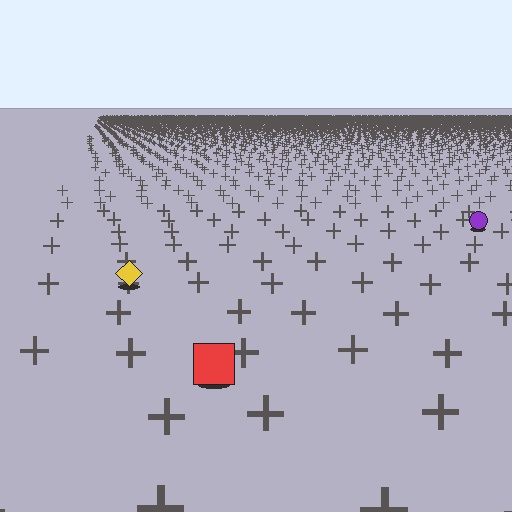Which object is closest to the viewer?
The red square is closest. The texture marks near it are larger and more spread out.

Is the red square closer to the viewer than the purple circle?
Yes. The red square is closer — you can tell from the texture gradient: the ground texture is coarser near it.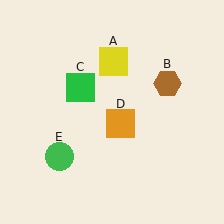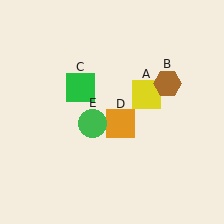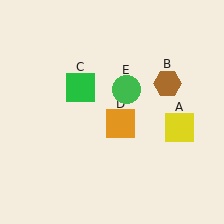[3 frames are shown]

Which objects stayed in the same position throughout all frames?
Brown hexagon (object B) and green square (object C) and orange square (object D) remained stationary.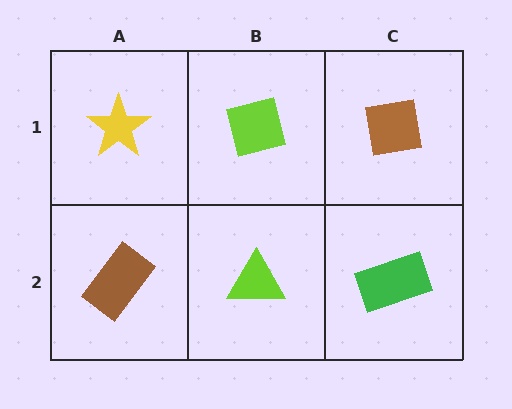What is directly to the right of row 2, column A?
A lime triangle.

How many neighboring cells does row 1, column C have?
2.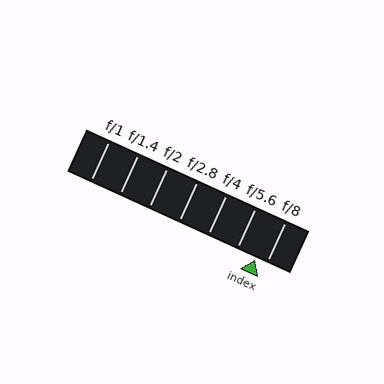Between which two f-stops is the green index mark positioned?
The index mark is between f/5.6 and f/8.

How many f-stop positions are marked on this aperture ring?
There are 7 f-stop positions marked.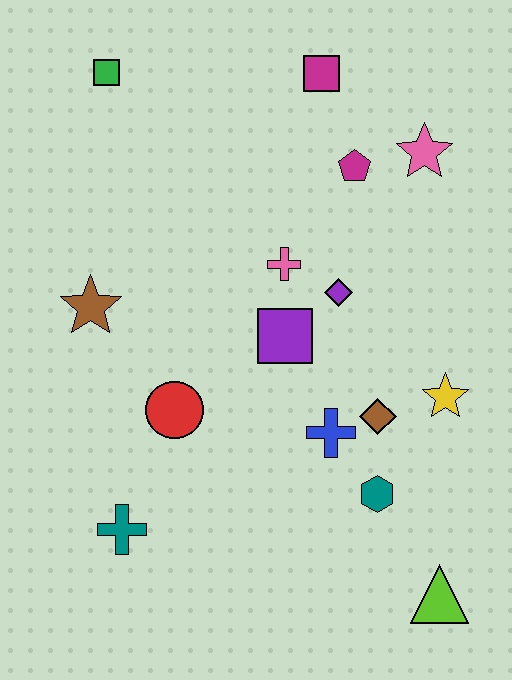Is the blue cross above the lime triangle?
Yes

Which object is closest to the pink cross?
The purple diamond is closest to the pink cross.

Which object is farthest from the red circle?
The magenta square is farthest from the red circle.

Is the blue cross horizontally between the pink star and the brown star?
Yes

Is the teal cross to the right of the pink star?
No